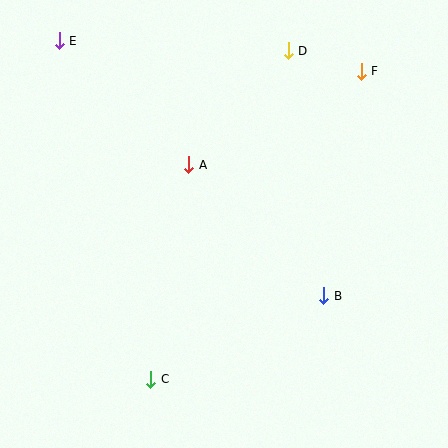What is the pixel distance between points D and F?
The distance between D and F is 76 pixels.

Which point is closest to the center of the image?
Point A at (189, 165) is closest to the center.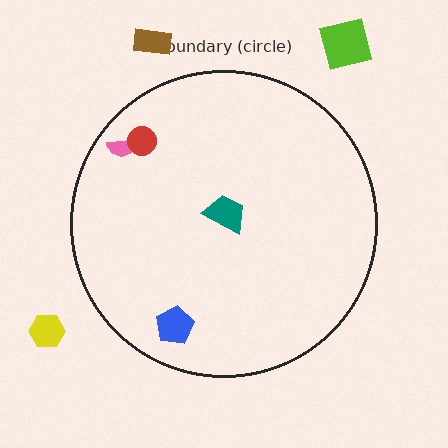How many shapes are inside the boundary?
4 inside, 3 outside.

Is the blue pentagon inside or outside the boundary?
Inside.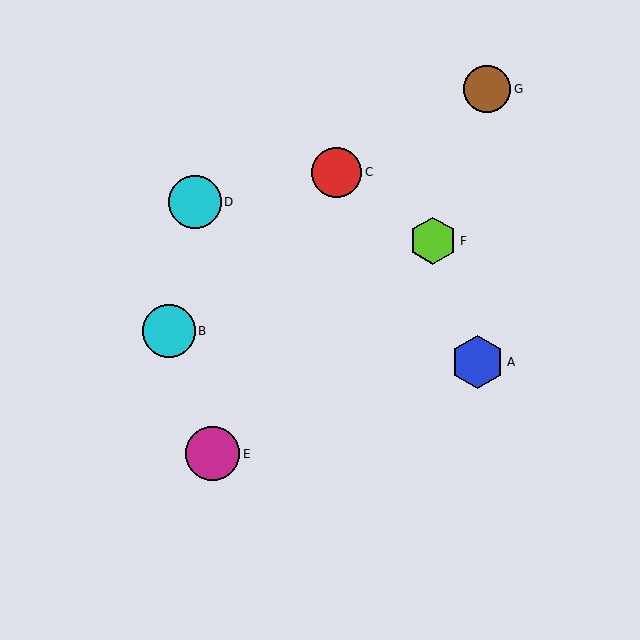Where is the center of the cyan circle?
The center of the cyan circle is at (169, 331).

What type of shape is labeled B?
Shape B is a cyan circle.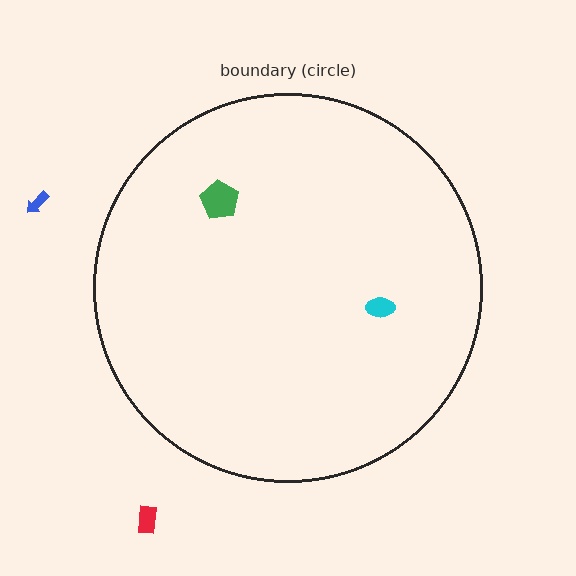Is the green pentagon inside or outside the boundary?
Inside.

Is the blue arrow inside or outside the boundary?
Outside.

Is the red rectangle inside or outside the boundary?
Outside.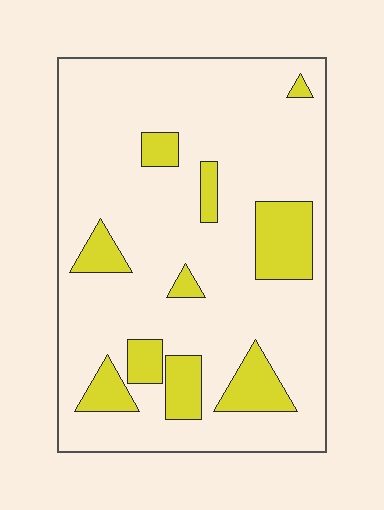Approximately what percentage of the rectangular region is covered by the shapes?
Approximately 20%.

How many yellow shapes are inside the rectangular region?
10.